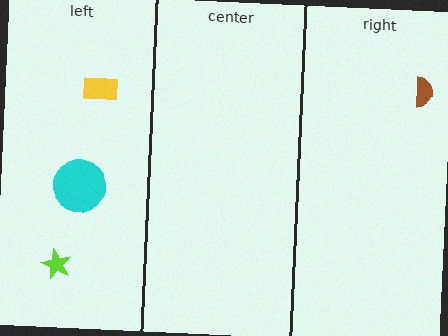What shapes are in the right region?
The brown semicircle.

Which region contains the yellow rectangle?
The left region.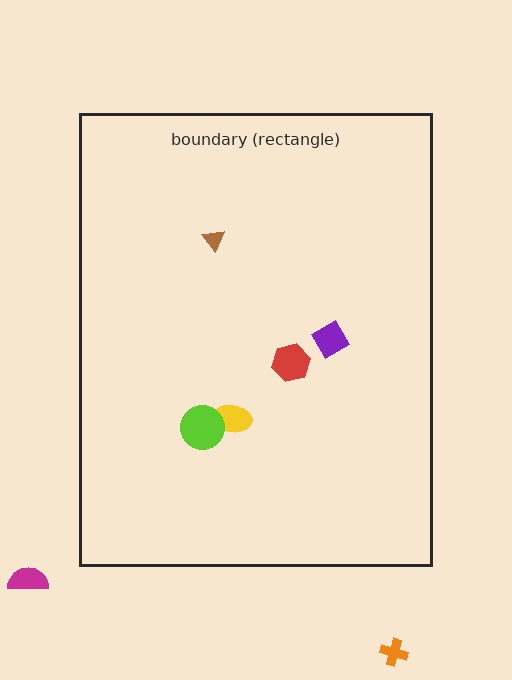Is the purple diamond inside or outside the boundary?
Inside.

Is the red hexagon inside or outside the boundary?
Inside.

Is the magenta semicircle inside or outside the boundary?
Outside.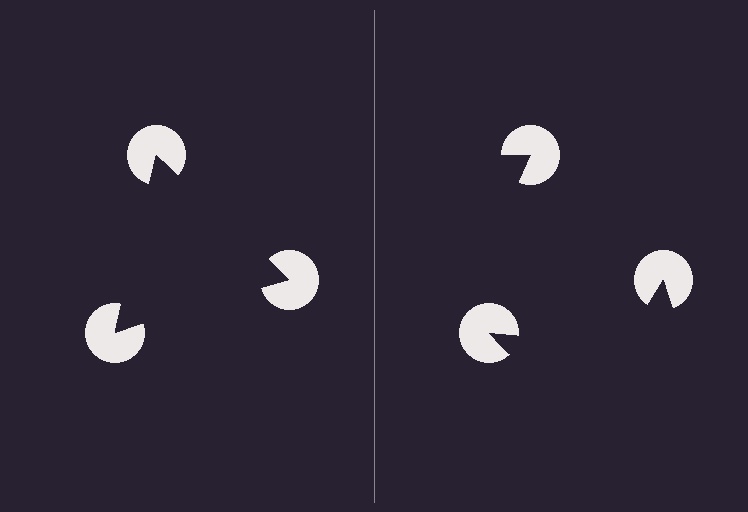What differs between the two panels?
The pac-man discs are positioned identically on both sides; only the wedge orientations differ. On the left they align to a triangle; on the right they are misaligned.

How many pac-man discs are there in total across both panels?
6 — 3 on each side.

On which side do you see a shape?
An illusory triangle appears on the left side. On the right side the wedge cuts are rotated, so no coherent shape forms.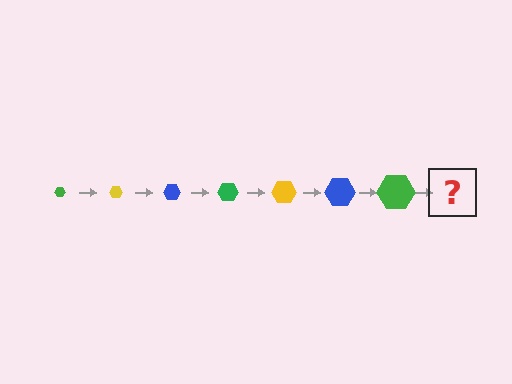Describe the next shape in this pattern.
It should be a yellow hexagon, larger than the previous one.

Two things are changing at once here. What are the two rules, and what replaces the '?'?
The two rules are that the hexagon grows larger each step and the color cycles through green, yellow, and blue. The '?' should be a yellow hexagon, larger than the previous one.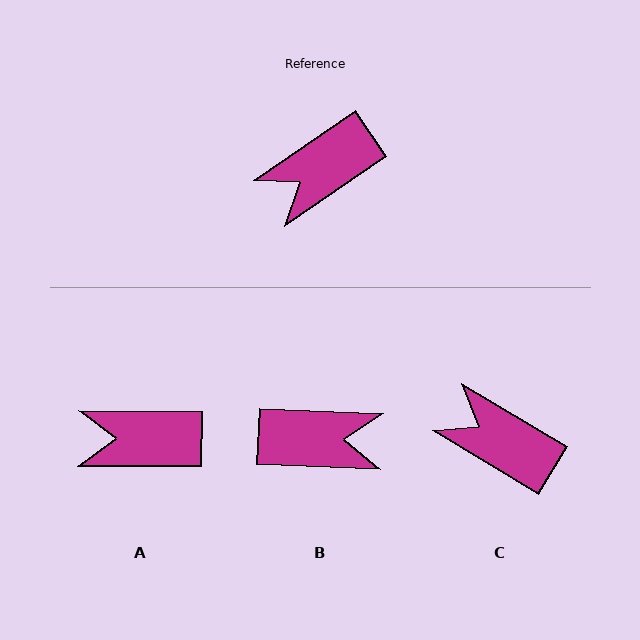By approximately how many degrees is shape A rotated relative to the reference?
Approximately 34 degrees clockwise.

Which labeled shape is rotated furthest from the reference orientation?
B, about 143 degrees away.